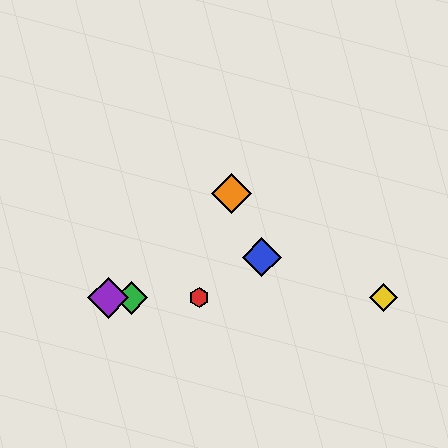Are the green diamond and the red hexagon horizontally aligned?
Yes, both are at y≈298.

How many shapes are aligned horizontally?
4 shapes (the red hexagon, the green diamond, the yellow diamond, the purple diamond) are aligned horizontally.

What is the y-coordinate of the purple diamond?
The purple diamond is at y≈298.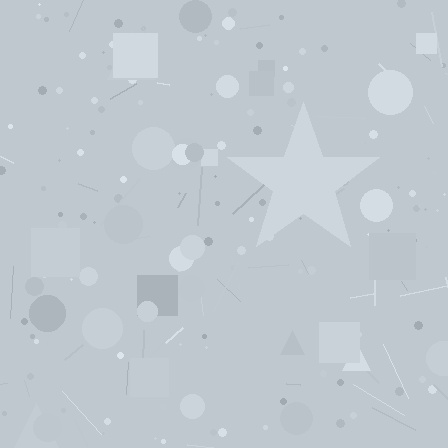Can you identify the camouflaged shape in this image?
The camouflaged shape is a star.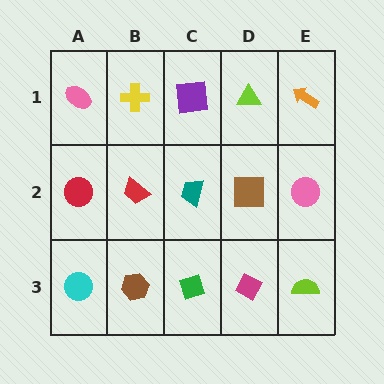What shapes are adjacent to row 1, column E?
A pink circle (row 2, column E), a lime triangle (row 1, column D).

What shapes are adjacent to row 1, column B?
A red trapezoid (row 2, column B), a pink ellipse (row 1, column A), a purple square (row 1, column C).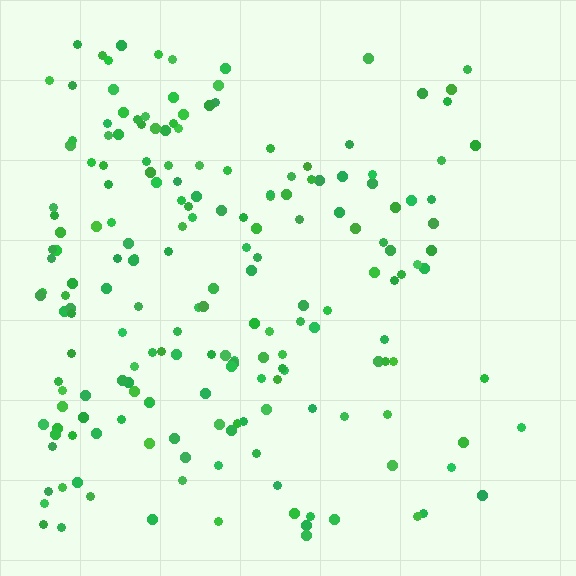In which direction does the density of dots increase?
From right to left, with the left side densest.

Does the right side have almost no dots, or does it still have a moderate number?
Still a moderate number, just noticeably fewer than the left.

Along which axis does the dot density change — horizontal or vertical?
Horizontal.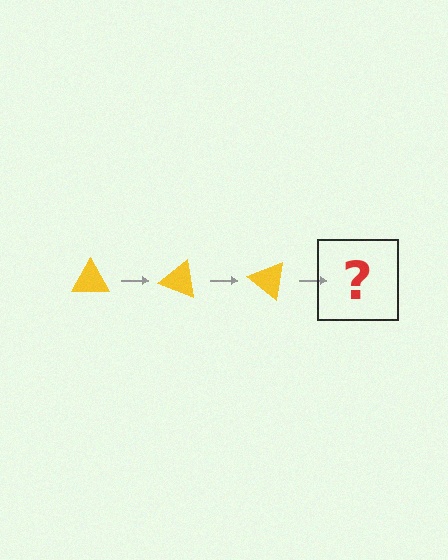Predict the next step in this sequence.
The next step is a yellow triangle rotated 60 degrees.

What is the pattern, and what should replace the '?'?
The pattern is that the triangle rotates 20 degrees each step. The '?' should be a yellow triangle rotated 60 degrees.